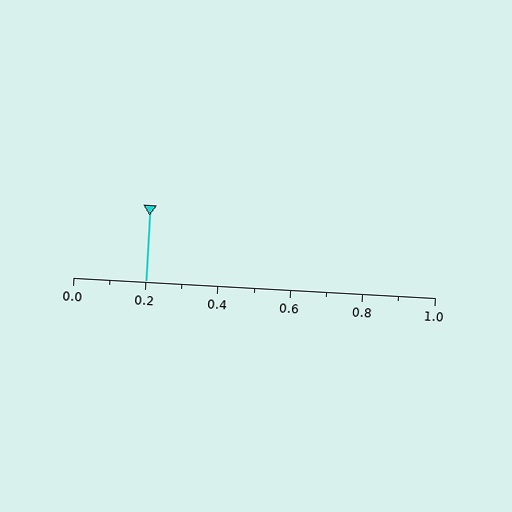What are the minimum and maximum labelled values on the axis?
The axis runs from 0.0 to 1.0.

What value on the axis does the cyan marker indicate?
The marker indicates approximately 0.2.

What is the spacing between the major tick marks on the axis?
The major ticks are spaced 0.2 apart.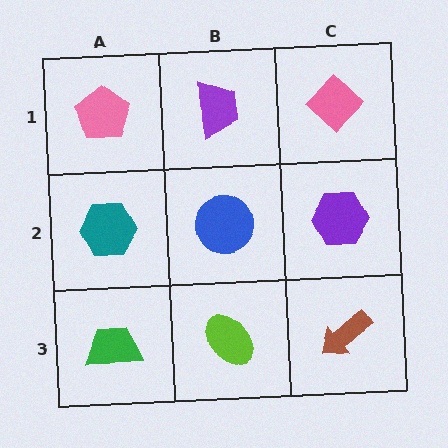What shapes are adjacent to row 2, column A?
A pink pentagon (row 1, column A), a green trapezoid (row 3, column A), a blue circle (row 2, column B).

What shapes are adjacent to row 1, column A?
A teal hexagon (row 2, column A), a purple trapezoid (row 1, column B).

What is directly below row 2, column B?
A lime ellipse.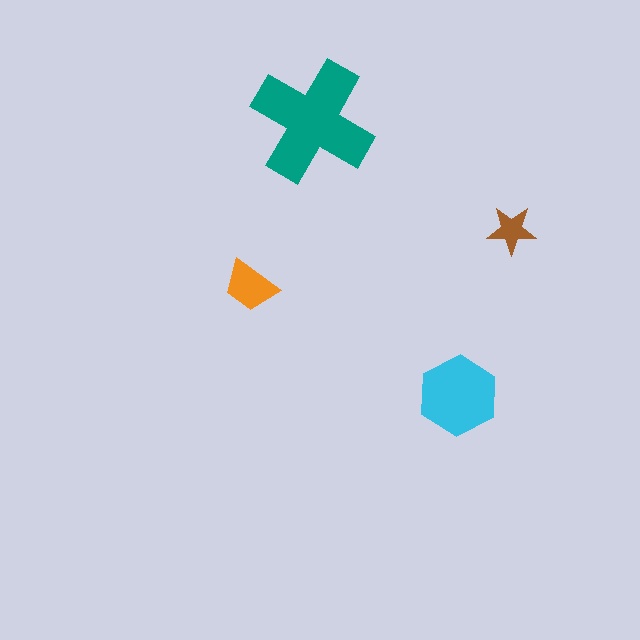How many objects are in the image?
There are 4 objects in the image.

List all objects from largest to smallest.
The teal cross, the cyan hexagon, the orange trapezoid, the brown star.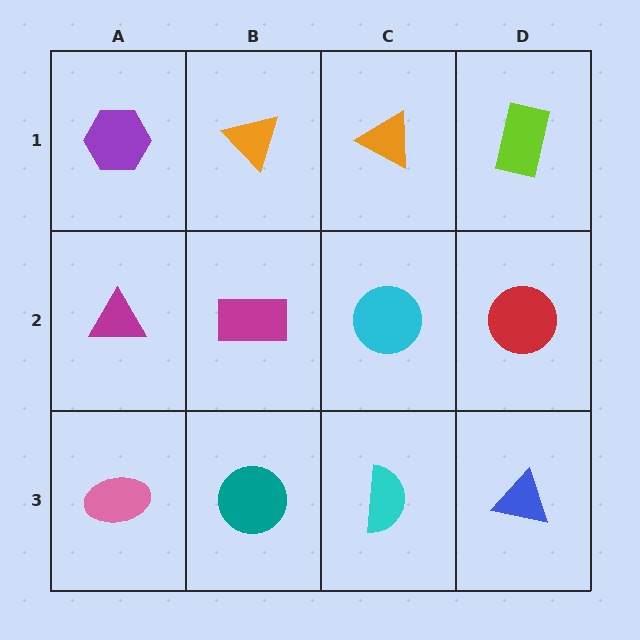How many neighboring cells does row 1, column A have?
2.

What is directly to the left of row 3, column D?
A cyan semicircle.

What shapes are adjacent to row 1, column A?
A magenta triangle (row 2, column A), an orange triangle (row 1, column B).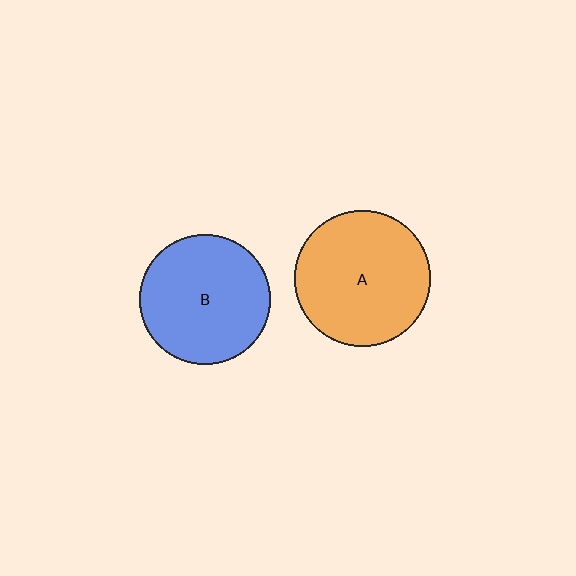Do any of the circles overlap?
No, none of the circles overlap.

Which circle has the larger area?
Circle A (orange).